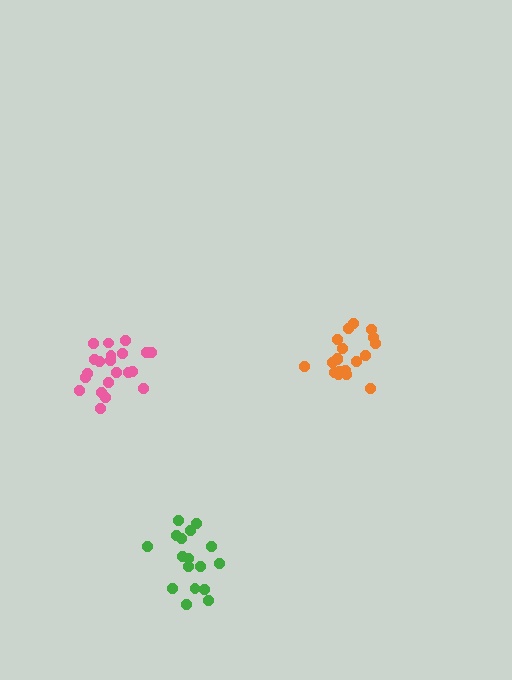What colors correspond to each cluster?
The clusters are colored: green, orange, pink.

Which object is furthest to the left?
The pink cluster is leftmost.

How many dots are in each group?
Group 1: 17 dots, Group 2: 19 dots, Group 3: 21 dots (57 total).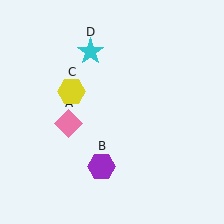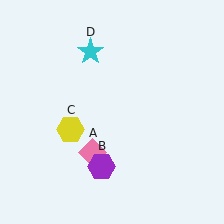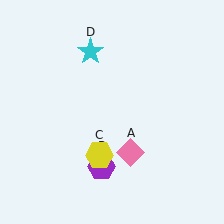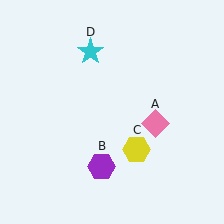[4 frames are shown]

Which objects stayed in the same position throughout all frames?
Purple hexagon (object B) and cyan star (object D) remained stationary.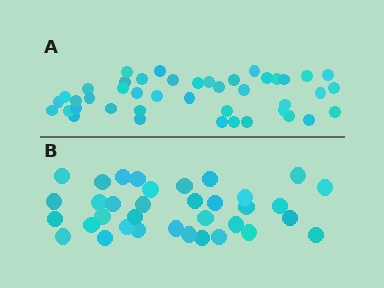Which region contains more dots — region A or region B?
Region A (the top region) has more dots.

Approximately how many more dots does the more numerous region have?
Region A has roughly 8 or so more dots than region B.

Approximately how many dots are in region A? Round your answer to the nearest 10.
About 40 dots. (The exact count is 43, which rounds to 40.)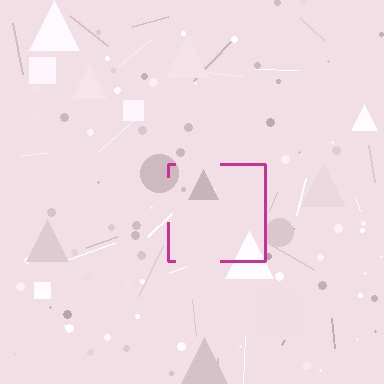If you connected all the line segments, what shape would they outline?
They would outline a square.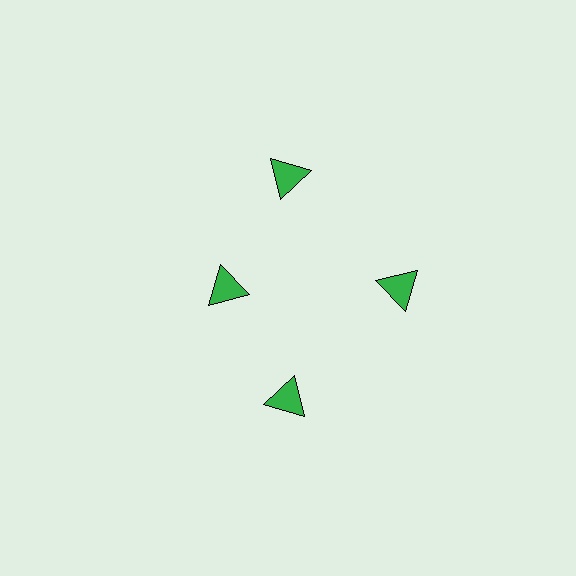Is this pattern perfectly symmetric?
No. The 4 green triangles are arranged in a ring, but one element near the 9 o'clock position is pulled inward toward the center, breaking the 4-fold rotational symmetry.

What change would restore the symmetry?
The symmetry would be restored by moving it outward, back onto the ring so that all 4 triangles sit at equal angles and equal distance from the center.